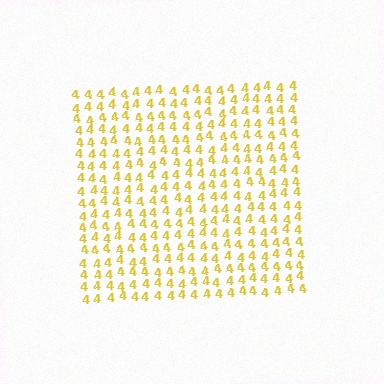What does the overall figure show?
The overall figure shows a square.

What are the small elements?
The small elements are digit 4's.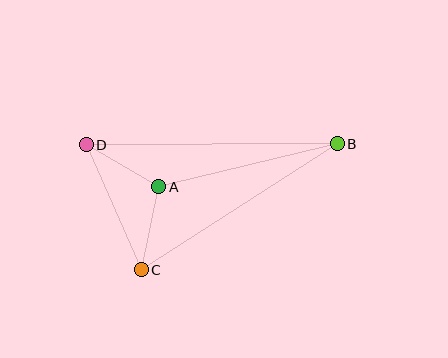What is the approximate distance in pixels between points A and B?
The distance between A and B is approximately 183 pixels.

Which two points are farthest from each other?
Points B and D are farthest from each other.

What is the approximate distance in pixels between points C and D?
The distance between C and D is approximately 137 pixels.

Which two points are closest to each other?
Points A and D are closest to each other.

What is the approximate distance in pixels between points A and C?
The distance between A and C is approximately 85 pixels.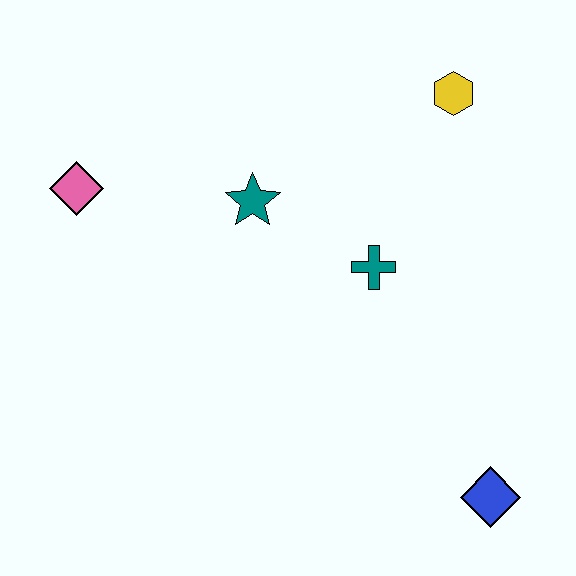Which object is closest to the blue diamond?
The teal cross is closest to the blue diamond.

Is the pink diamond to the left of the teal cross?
Yes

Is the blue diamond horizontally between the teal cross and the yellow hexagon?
No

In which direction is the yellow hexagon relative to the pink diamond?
The yellow hexagon is to the right of the pink diamond.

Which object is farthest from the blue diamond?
The pink diamond is farthest from the blue diamond.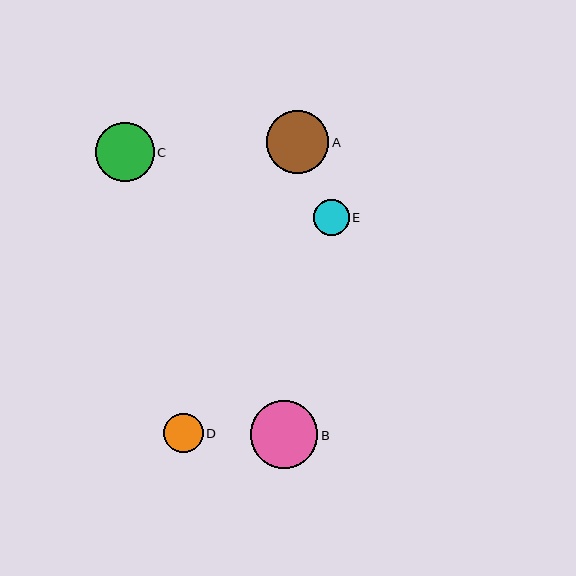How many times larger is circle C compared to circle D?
Circle C is approximately 1.5 times the size of circle D.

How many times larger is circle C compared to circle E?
Circle C is approximately 1.6 times the size of circle E.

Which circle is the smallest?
Circle E is the smallest with a size of approximately 36 pixels.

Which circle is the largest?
Circle B is the largest with a size of approximately 68 pixels.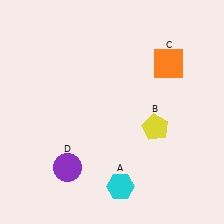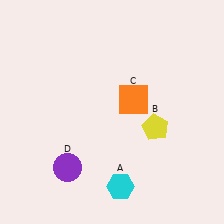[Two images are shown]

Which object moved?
The orange square (C) moved down.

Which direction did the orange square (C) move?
The orange square (C) moved down.